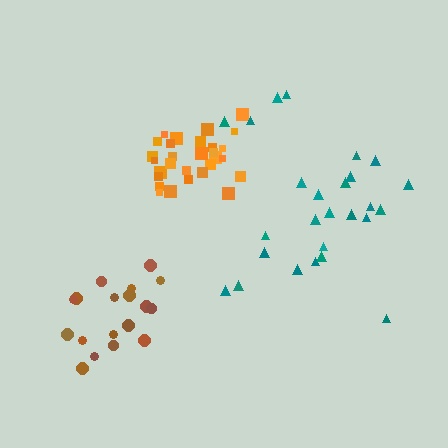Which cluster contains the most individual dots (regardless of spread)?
Orange (31).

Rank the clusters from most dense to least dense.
orange, brown, teal.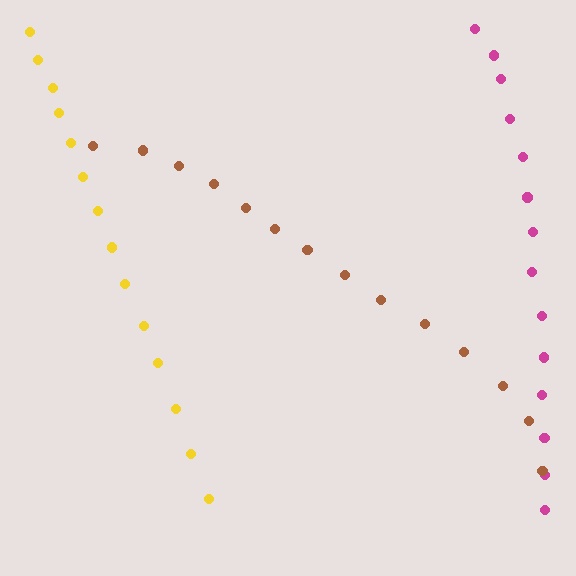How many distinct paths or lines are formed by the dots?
There are 3 distinct paths.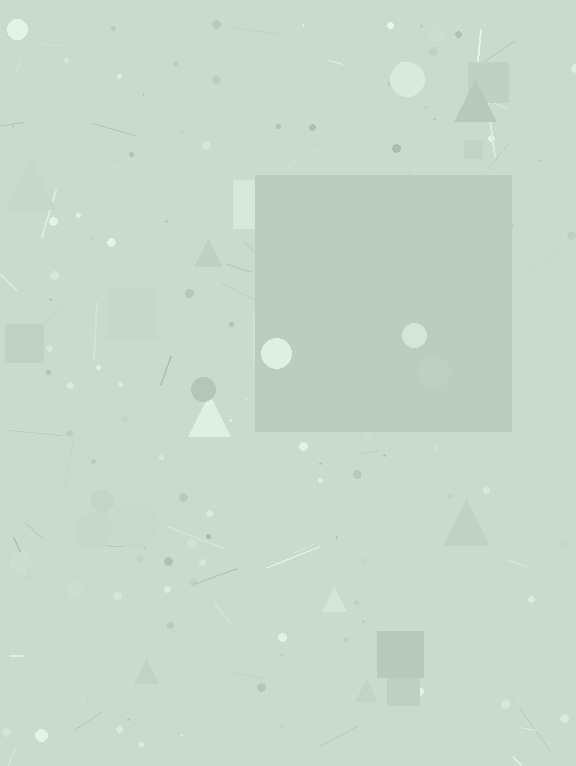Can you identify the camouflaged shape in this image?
The camouflaged shape is a square.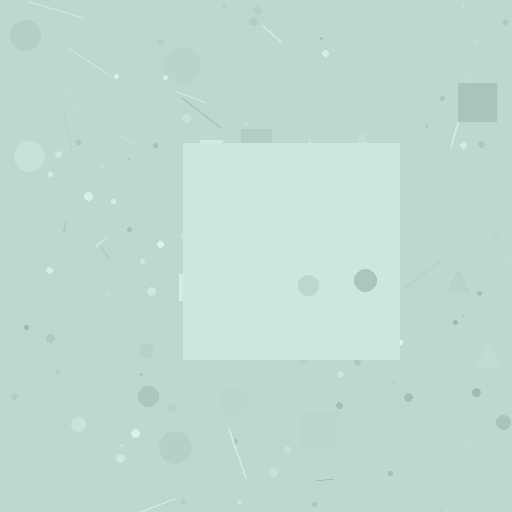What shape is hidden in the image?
A square is hidden in the image.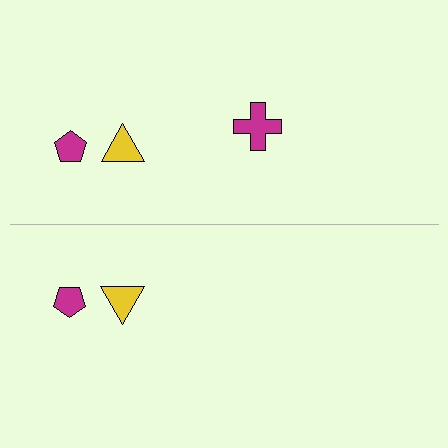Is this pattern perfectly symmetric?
No, the pattern is not perfectly symmetric. A magenta cross is missing from the bottom side.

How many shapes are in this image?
There are 5 shapes in this image.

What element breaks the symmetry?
A magenta cross is missing from the bottom side.